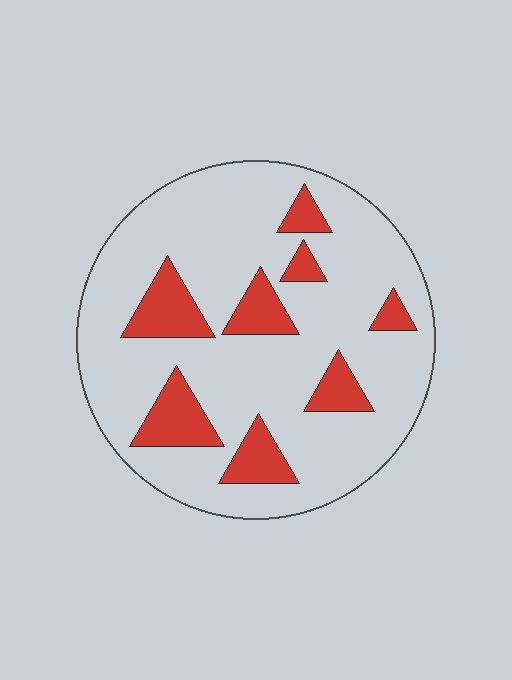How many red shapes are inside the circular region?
8.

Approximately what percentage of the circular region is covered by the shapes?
Approximately 20%.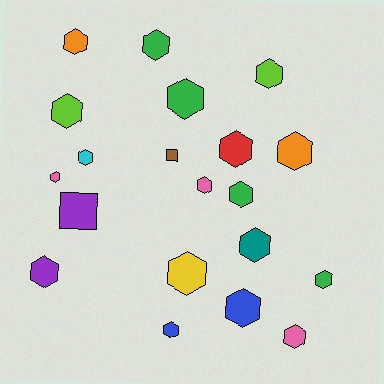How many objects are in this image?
There are 20 objects.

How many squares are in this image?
There are 2 squares.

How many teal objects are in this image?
There is 1 teal object.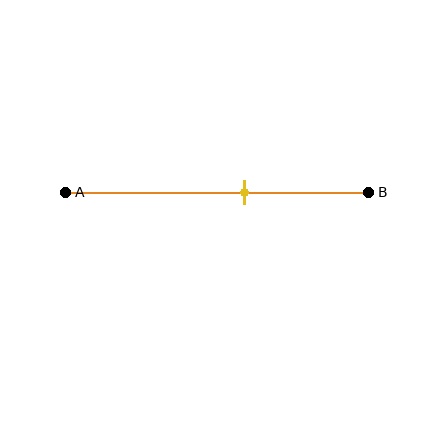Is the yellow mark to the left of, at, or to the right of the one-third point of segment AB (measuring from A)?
The yellow mark is to the right of the one-third point of segment AB.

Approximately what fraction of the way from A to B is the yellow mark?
The yellow mark is approximately 60% of the way from A to B.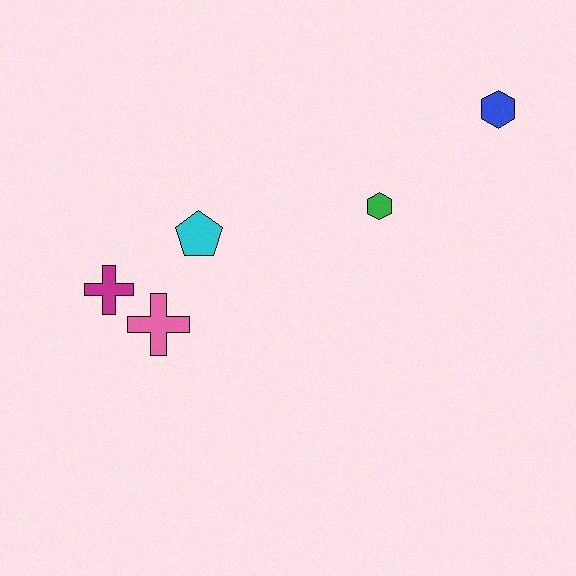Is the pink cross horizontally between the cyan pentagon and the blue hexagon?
No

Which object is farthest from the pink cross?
The blue hexagon is farthest from the pink cross.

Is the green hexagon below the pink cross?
No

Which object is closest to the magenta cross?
The pink cross is closest to the magenta cross.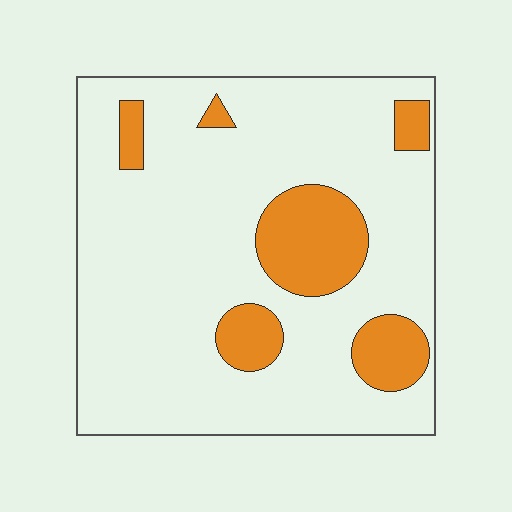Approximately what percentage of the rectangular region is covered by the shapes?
Approximately 20%.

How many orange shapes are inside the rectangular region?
6.